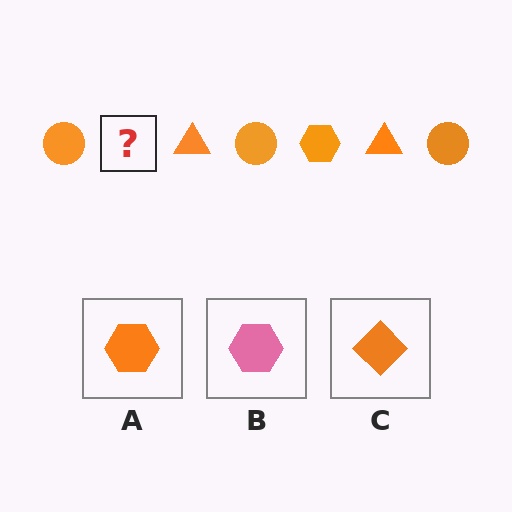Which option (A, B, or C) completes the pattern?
A.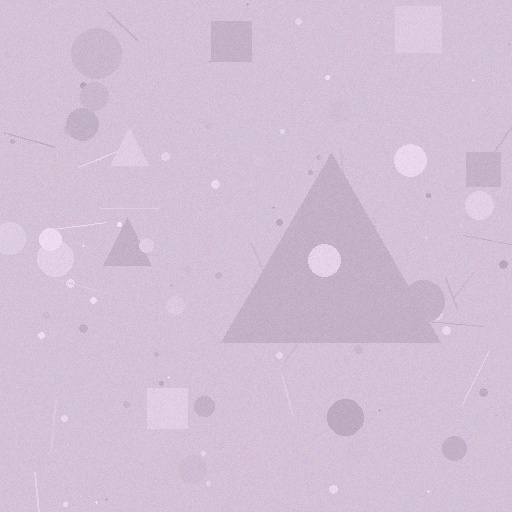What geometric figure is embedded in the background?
A triangle is embedded in the background.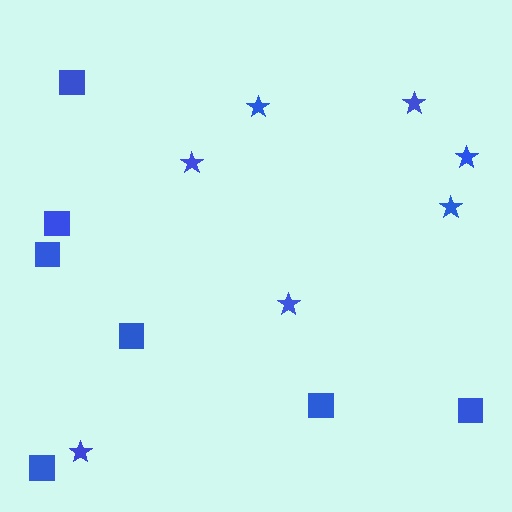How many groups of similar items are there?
There are 2 groups: one group of stars (7) and one group of squares (7).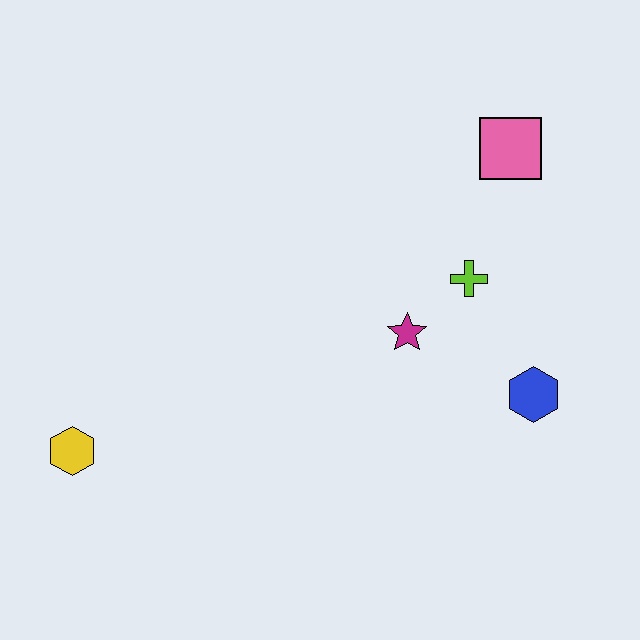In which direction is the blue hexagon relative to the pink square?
The blue hexagon is below the pink square.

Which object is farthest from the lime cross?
The yellow hexagon is farthest from the lime cross.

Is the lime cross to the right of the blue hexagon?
No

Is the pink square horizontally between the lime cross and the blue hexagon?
Yes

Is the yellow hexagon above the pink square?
No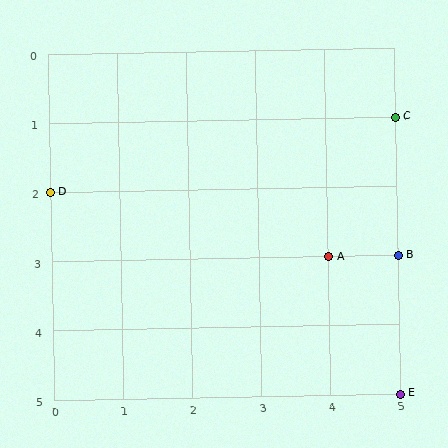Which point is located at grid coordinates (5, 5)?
Point E is at (5, 5).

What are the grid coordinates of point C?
Point C is at grid coordinates (5, 1).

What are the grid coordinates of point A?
Point A is at grid coordinates (4, 3).